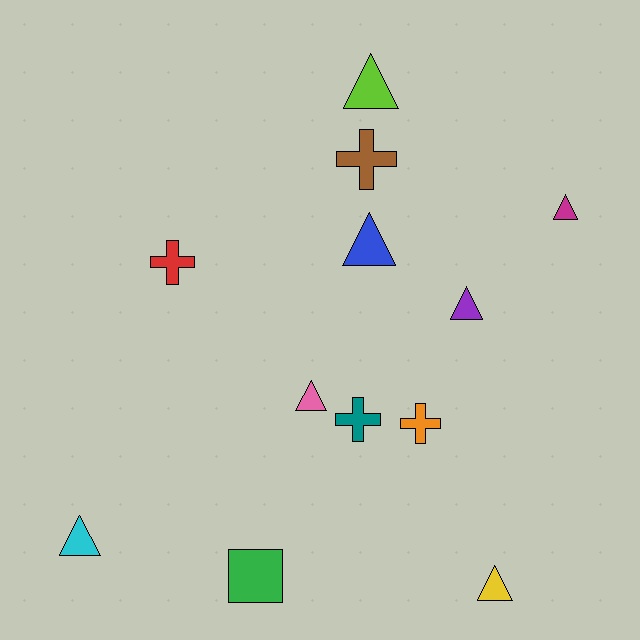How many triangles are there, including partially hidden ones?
There are 7 triangles.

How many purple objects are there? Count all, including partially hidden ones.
There is 1 purple object.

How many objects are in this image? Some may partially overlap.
There are 12 objects.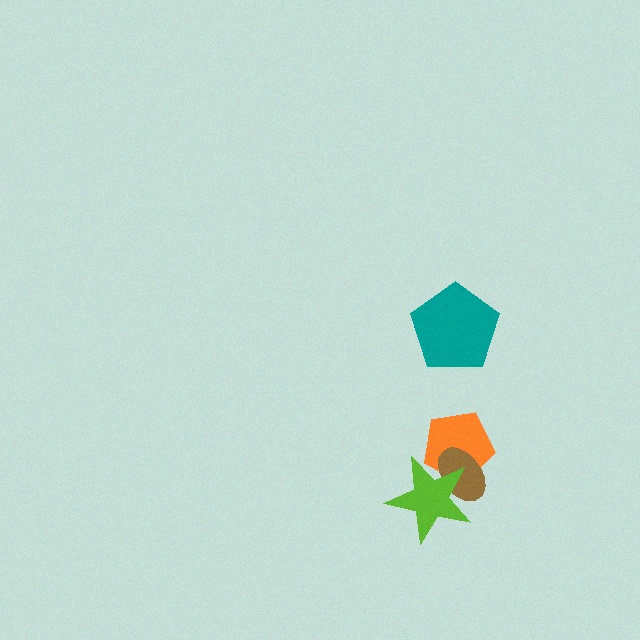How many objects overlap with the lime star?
2 objects overlap with the lime star.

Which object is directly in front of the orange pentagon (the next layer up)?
The brown ellipse is directly in front of the orange pentagon.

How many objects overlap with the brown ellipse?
2 objects overlap with the brown ellipse.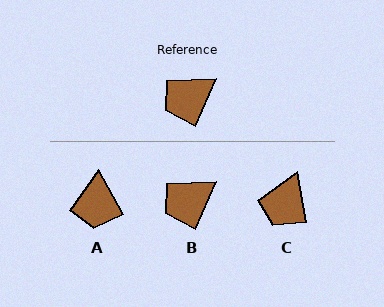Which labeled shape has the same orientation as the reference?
B.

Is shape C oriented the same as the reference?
No, it is off by about 34 degrees.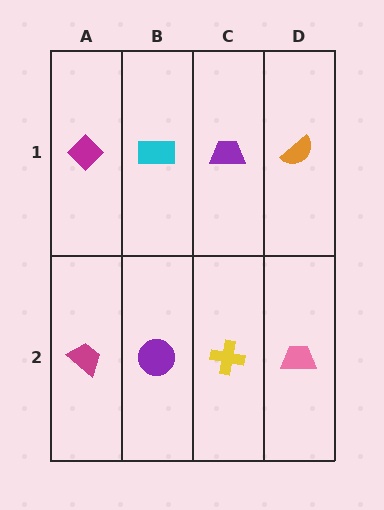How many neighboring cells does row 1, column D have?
2.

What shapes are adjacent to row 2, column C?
A purple trapezoid (row 1, column C), a purple circle (row 2, column B), a pink trapezoid (row 2, column D).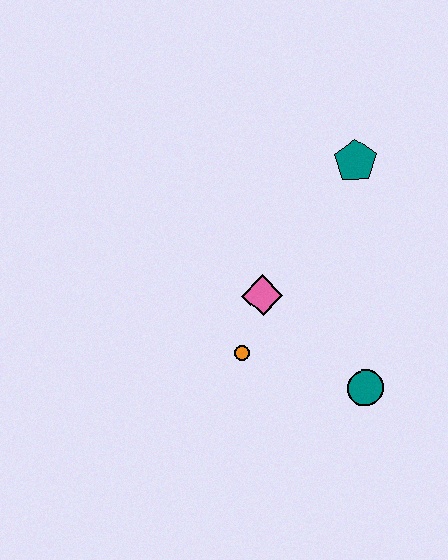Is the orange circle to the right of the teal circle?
No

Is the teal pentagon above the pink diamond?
Yes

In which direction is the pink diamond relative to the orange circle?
The pink diamond is above the orange circle.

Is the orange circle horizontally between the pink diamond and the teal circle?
No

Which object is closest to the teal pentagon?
The pink diamond is closest to the teal pentagon.